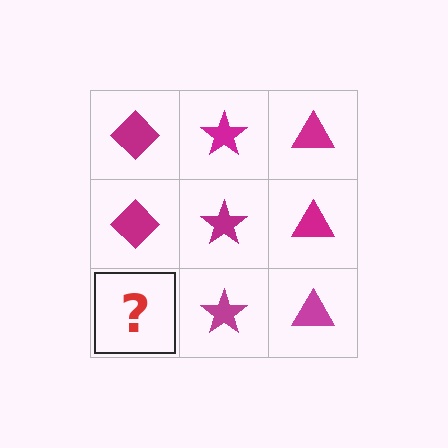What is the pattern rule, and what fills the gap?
The rule is that each column has a consistent shape. The gap should be filled with a magenta diamond.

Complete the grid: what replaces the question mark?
The question mark should be replaced with a magenta diamond.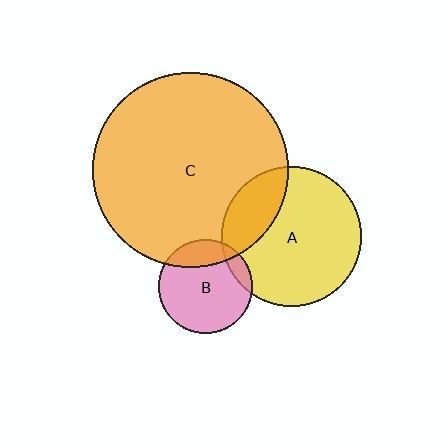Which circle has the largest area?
Circle C (orange).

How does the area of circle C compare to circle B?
Approximately 4.4 times.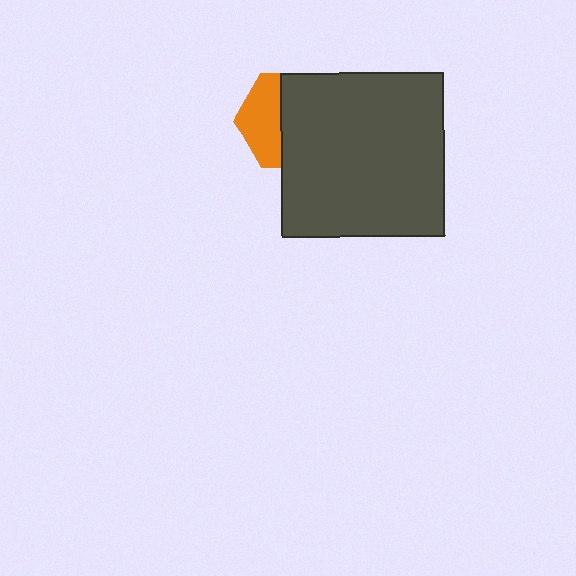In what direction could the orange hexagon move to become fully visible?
The orange hexagon could move left. That would shift it out from behind the dark gray square entirely.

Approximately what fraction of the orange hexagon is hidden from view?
Roughly 59% of the orange hexagon is hidden behind the dark gray square.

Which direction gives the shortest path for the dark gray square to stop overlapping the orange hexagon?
Moving right gives the shortest separation.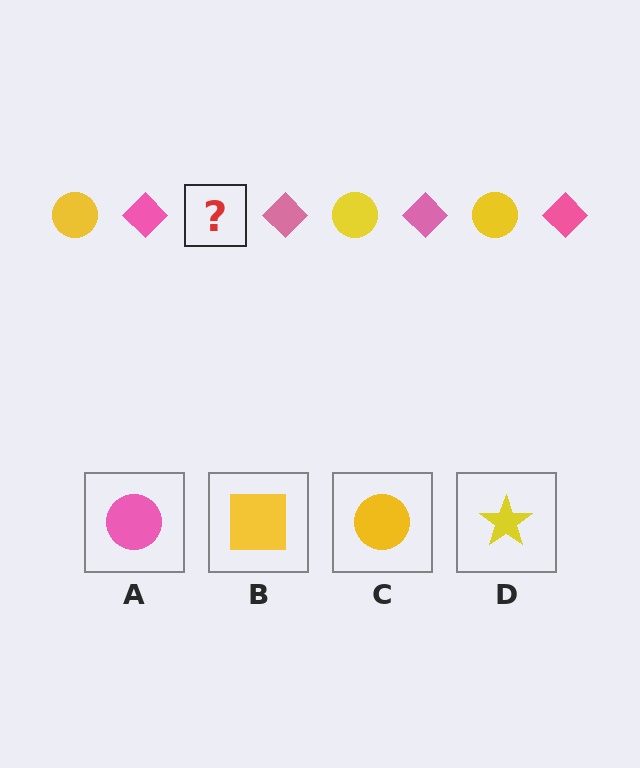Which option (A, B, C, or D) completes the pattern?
C.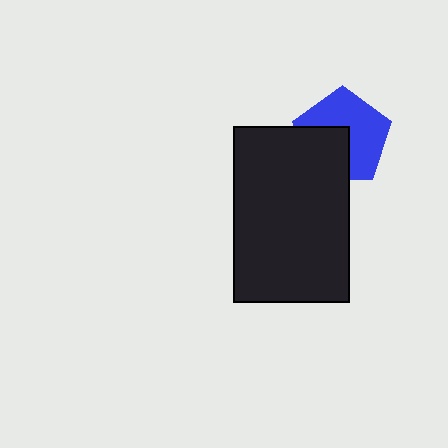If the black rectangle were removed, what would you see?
You would see the complete blue pentagon.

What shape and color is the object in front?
The object in front is a black rectangle.